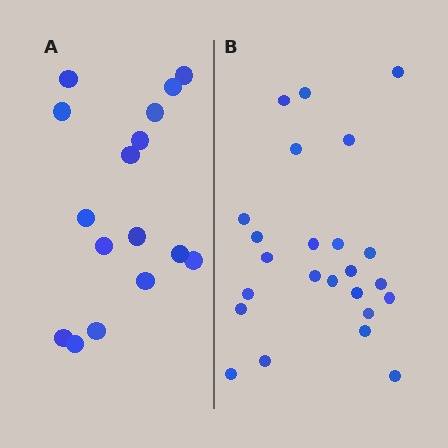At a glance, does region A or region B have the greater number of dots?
Region B (the right region) has more dots.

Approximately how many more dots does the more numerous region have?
Region B has roughly 8 or so more dots than region A.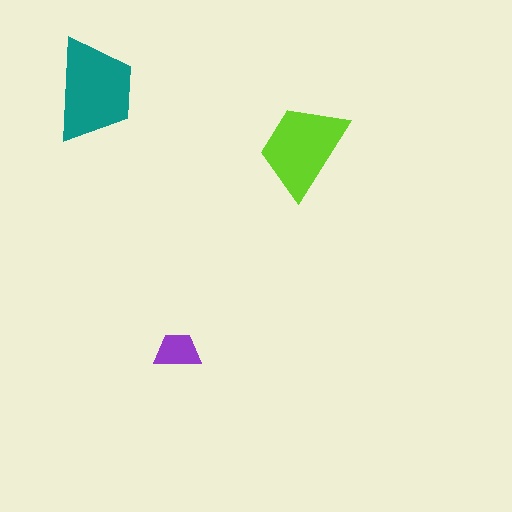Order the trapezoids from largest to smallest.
the teal one, the lime one, the purple one.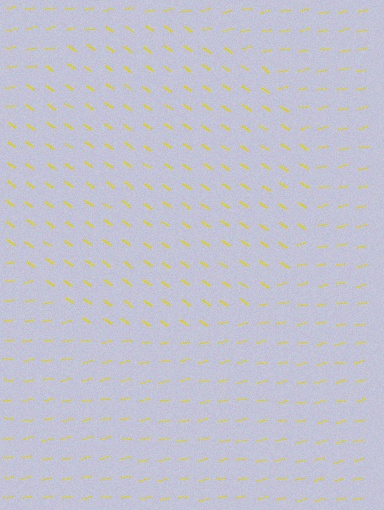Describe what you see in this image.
The image is filled with small yellow line segments. A circle region in the image has lines oriented differently from the surrounding lines, creating a visible texture boundary.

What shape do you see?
I see a circle.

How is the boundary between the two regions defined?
The boundary is defined purely by a change in line orientation (approximately 45 degrees difference). All lines are the same color and thickness.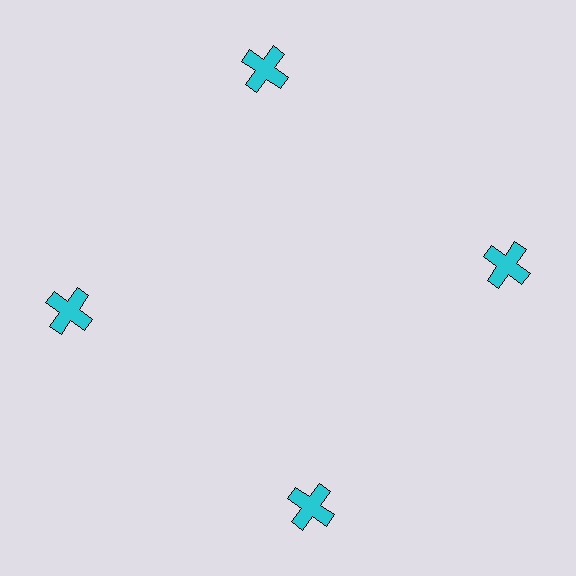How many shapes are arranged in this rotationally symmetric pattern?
There are 4 shapes, arranged in 4 groups of 1.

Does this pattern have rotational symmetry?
Yes, this pattern has 4-fold rotational symmetry. It looks the same after rotating 90 degrees around the center.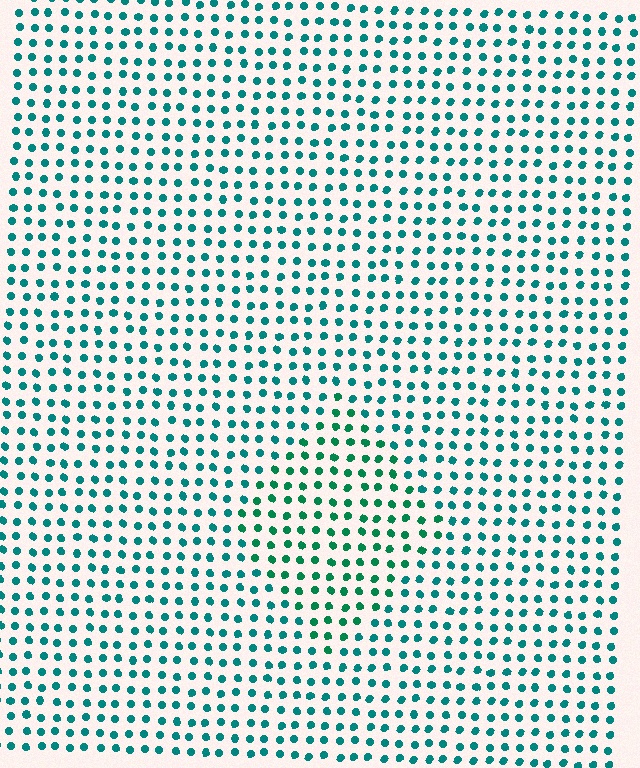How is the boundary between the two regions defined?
The boundary is defined purely by a slight shift in hue (about 23 degrees). Spacing, size, and orientation are identical on both sides.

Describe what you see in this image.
The image is filled with small teal elements in a uniform arrangement. A diamond-shaped region is visible where the elements are tinted to a slightly different hue, forming a subtle color boundary.